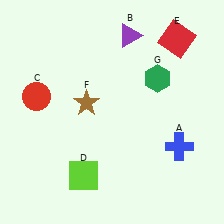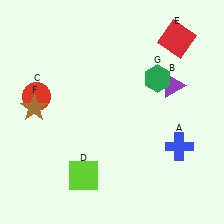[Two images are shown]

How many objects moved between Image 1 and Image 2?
2 objects moved between the two images.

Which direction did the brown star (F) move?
The brown star (F) moved left.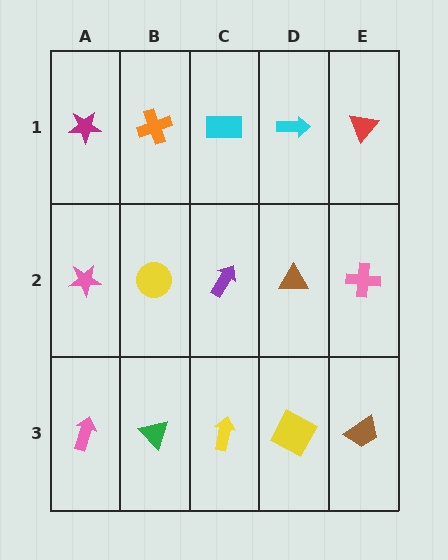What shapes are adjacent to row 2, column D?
A cyan arrow (row 1, column D), a yellow square (row 3, column D), a purple arrow (row 2, column C), a pink cross (row 2, column E).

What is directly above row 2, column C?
A cyan rectangle.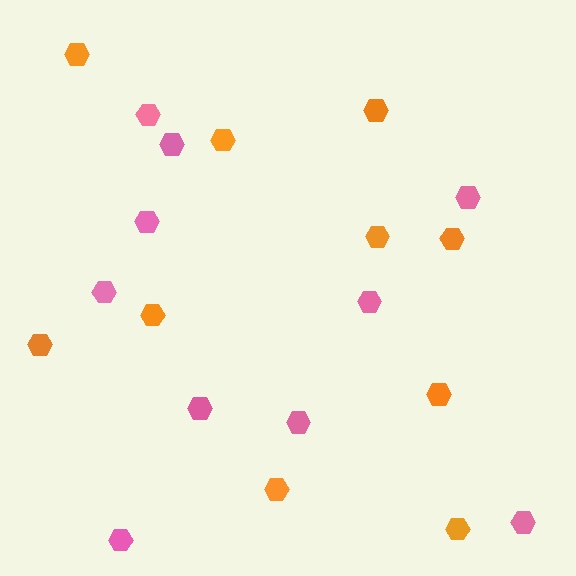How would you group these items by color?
There are 2 groups: one group of pink hexagons (10) and one group of orange hexagons (10).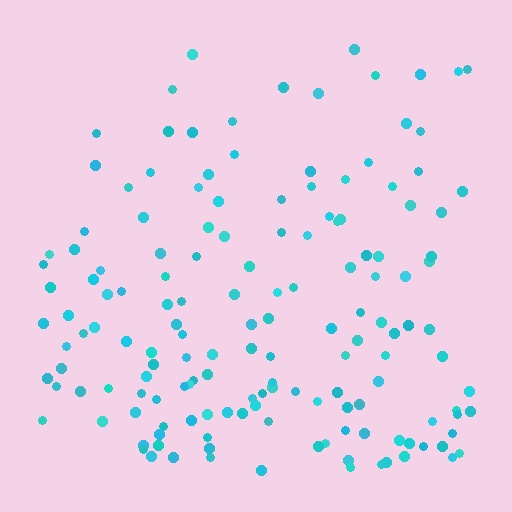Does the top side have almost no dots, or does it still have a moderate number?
Still a moderate number, just noticeably fewer than the bottom.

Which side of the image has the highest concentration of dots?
The bottom.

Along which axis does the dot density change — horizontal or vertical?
Vertical.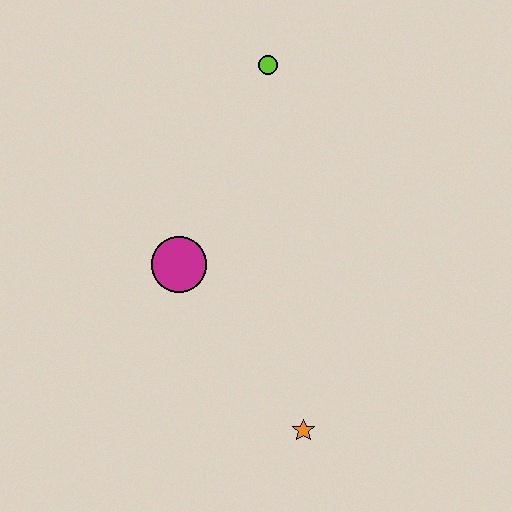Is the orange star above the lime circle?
No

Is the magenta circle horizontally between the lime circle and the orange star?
No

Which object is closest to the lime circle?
The magenta circle is closest to the lime circle.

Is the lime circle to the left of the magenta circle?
No